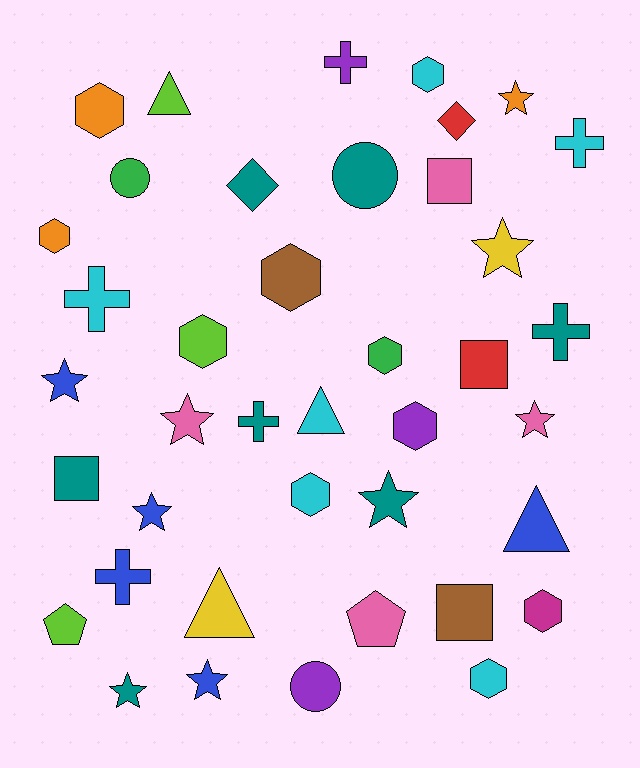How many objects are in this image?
There are 40 objects.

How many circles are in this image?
There are 3 circles.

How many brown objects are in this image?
There are 2 brown objects.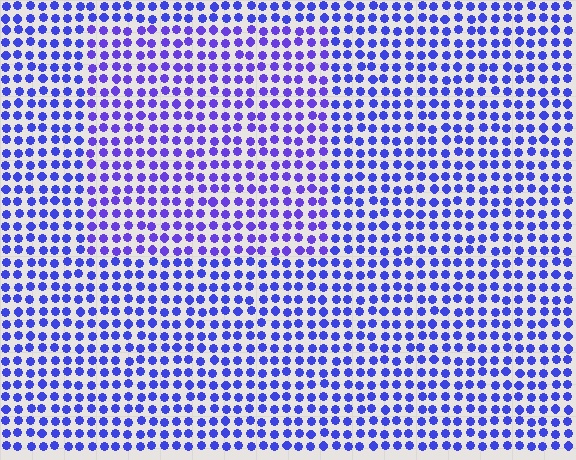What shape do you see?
I see a rectangle.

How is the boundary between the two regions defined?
The boundary is defined purely by a slight shift in hue (about 19 degrees). Spacing, size, and orientation are identical on both sides.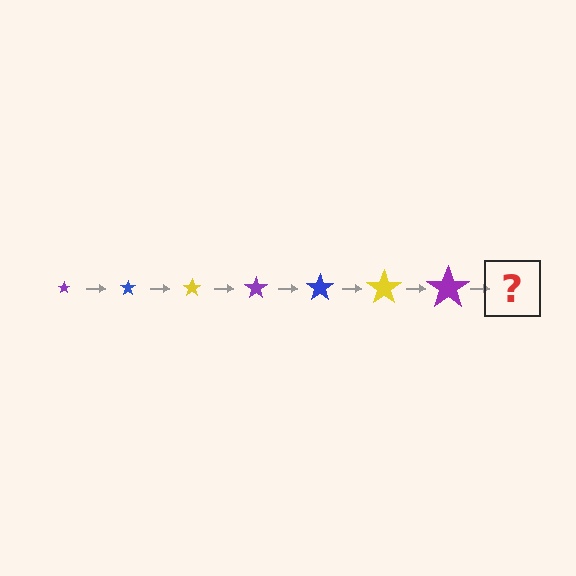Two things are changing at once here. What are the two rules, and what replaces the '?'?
The two rules are that the star grows larger each step and the color cycles through purple, blue, and yellow. The '?' should be a blue star, larger than the previous one.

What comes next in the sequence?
The next element should be a blue star, larger than the previous one.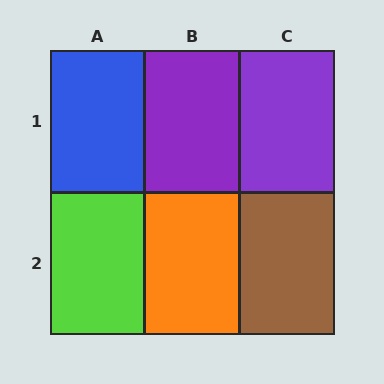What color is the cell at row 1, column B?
Purple.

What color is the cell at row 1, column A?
Blue.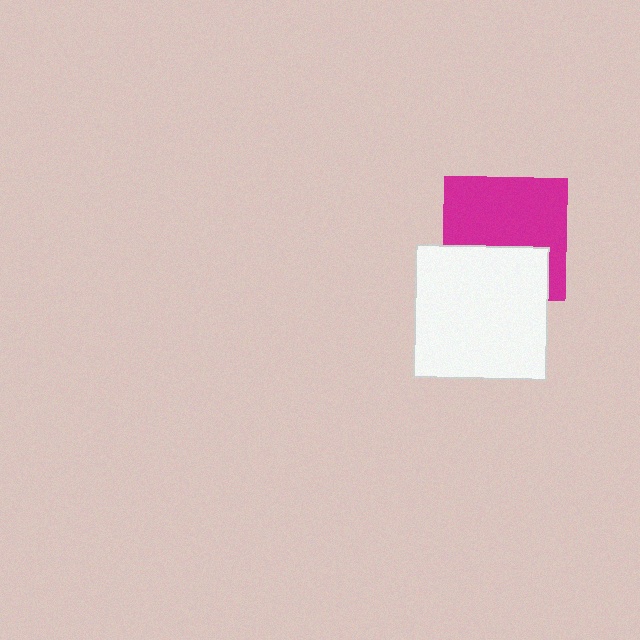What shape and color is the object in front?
The object in front is a white square.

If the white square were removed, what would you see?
You would see the complete magenta square.